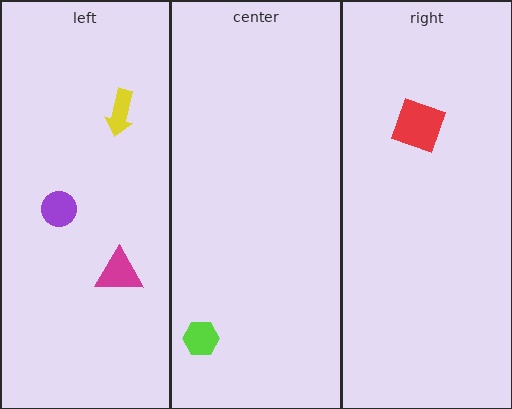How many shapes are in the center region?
1.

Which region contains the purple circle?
The left region.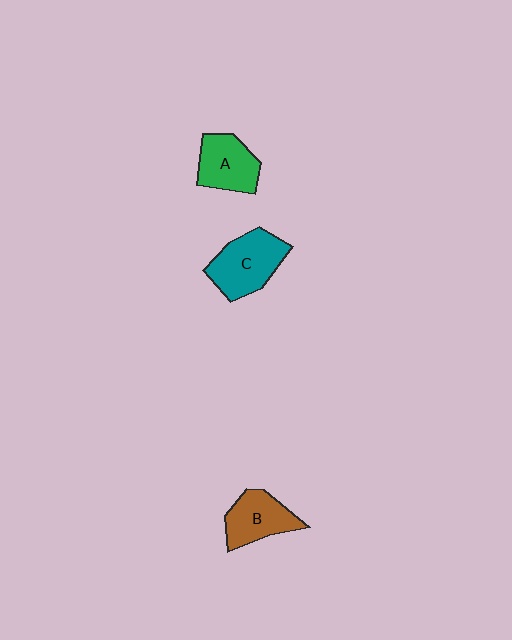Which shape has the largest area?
Shape C (teal).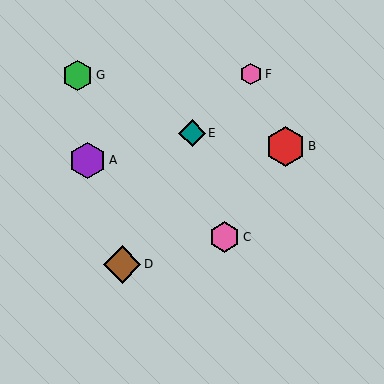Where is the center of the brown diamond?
The center of the brown diamond is at (122, 264).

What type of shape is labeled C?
Shape C is a pink hexagon.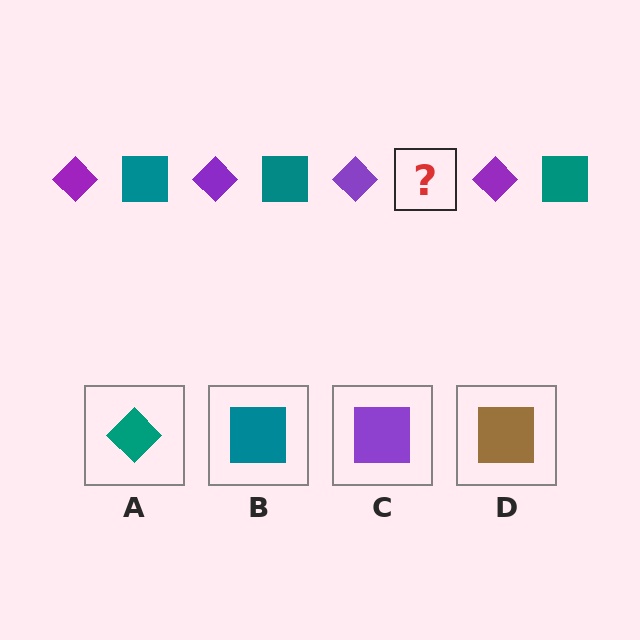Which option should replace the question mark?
Option B.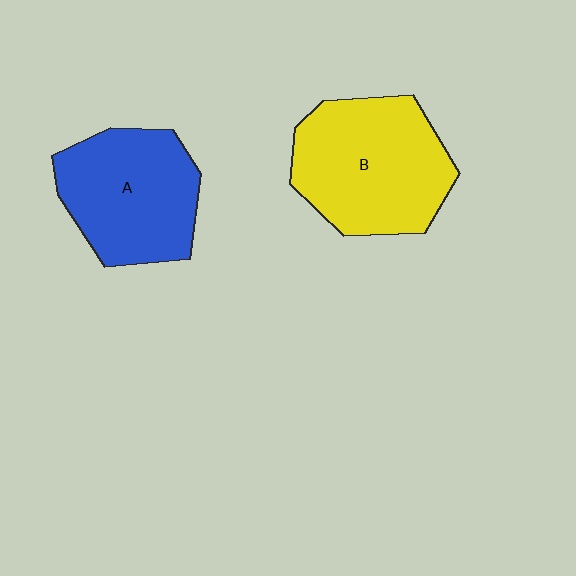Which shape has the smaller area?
Shape A (blue).